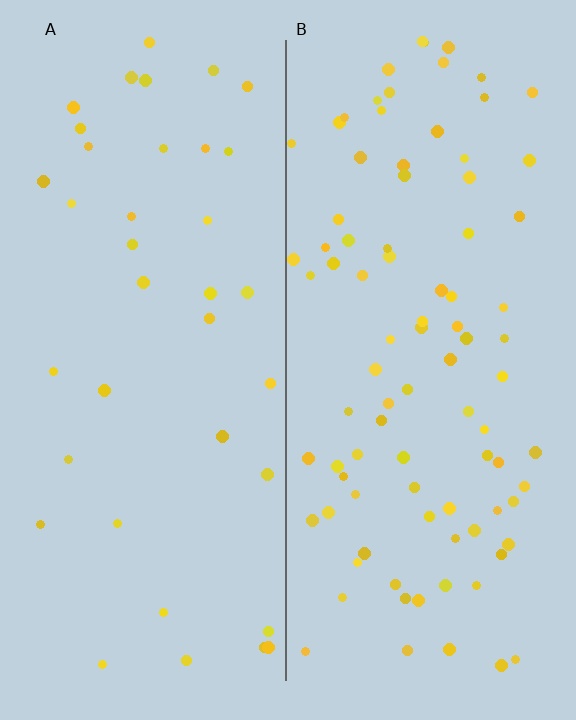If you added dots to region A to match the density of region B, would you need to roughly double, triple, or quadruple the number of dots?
Approximately double.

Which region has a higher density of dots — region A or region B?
B (the right).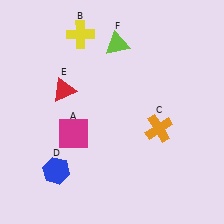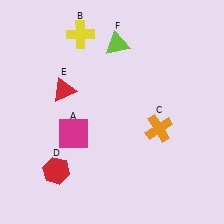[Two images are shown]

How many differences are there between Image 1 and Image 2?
There is 1 difference between the two images.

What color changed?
The hexagon (D) changed from blue in Image 1 to red in Image 2.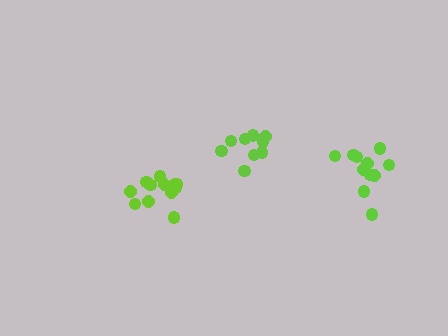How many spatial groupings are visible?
There are 3 spatial groupings.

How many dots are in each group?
Group 1: 12 dots, Group 2: 9 dots, Group 3: 11 dots (32 total).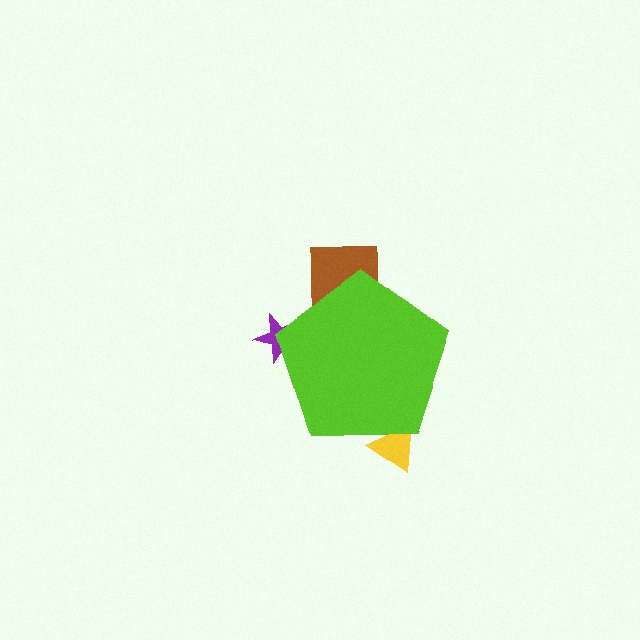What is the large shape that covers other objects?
A lime pentagon.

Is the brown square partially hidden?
Yes, the brown square is partially hidden behind the lime pentagon.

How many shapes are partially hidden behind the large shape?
3 shapes are partially hidden.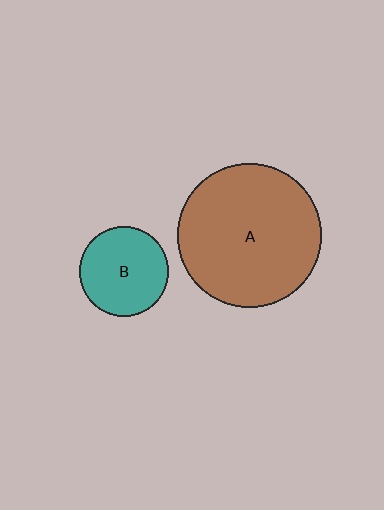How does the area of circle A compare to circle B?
Approximately 2.6 times.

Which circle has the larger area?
Circle A (brown).